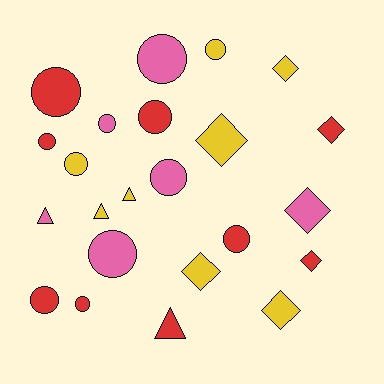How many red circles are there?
There are 6 red circles.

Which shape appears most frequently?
Circle, with 12 objects.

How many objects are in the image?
There are 23 objects.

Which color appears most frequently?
Red, with 9 objects.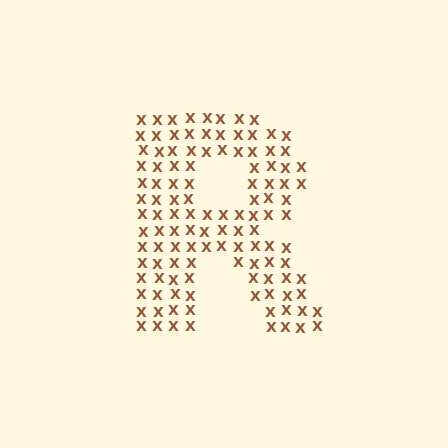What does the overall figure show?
The overall figure shows the letter R.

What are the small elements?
The small elements are letter X's.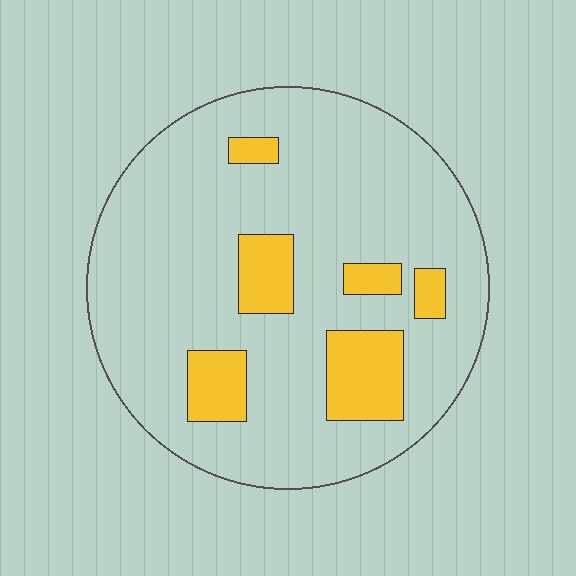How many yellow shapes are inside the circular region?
6.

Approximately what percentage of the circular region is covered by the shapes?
Approximately 15%.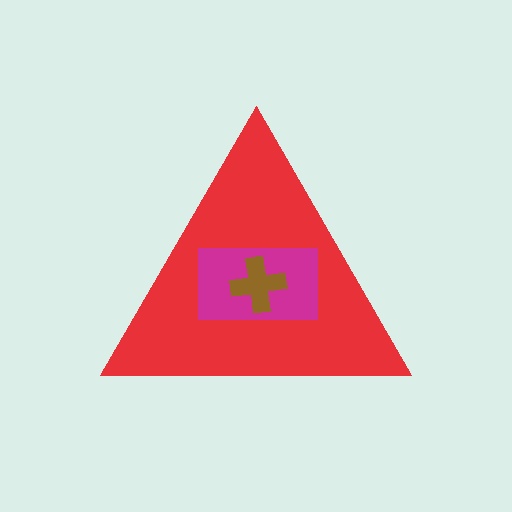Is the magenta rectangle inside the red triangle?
Yes.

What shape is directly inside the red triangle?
The magenta rectangle.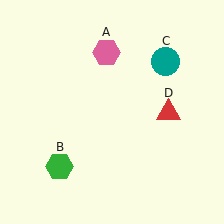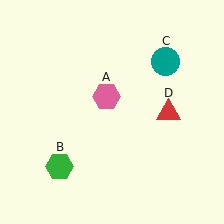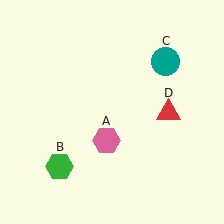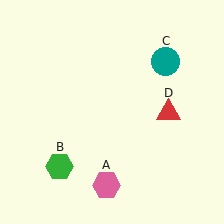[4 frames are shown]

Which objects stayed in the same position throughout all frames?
Green hexagon (object B) and teal circle (object C) and red triangle (object D) remained stationary.